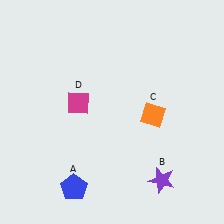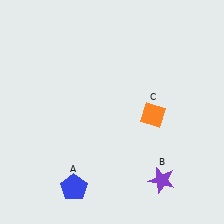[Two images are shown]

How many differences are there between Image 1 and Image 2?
There is 1 difference between the two images.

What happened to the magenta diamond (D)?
The magenta diamond (D) was removed in Image 2. It was in the top-left area of Image 1.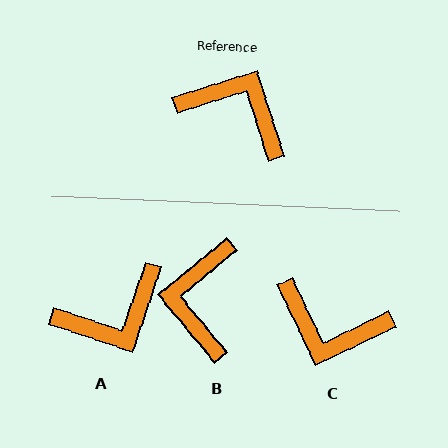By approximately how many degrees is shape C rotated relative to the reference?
Approximately 172 degrees clockwise.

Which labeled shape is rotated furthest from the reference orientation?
C, about 172 degrees away.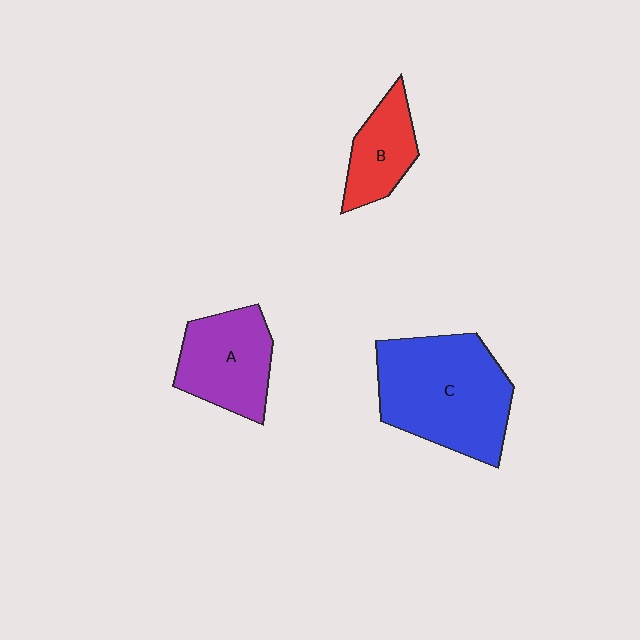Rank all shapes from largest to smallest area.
From largest to smallest: C (blue), A (purple), B (red).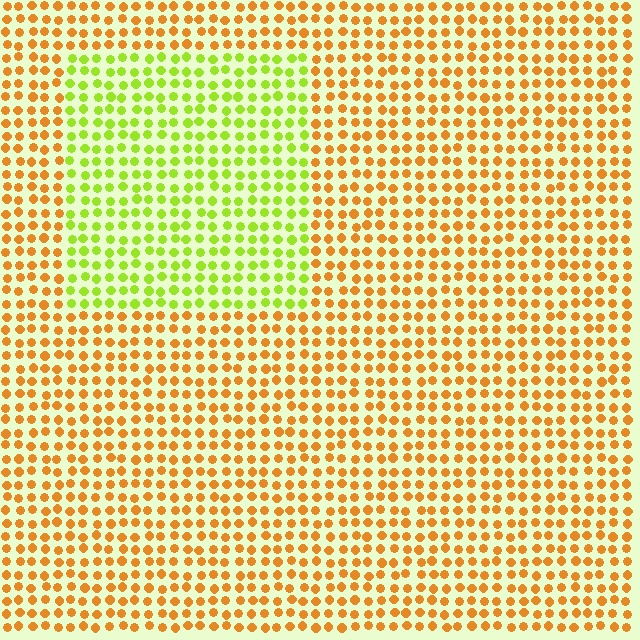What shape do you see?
I see a rectangle.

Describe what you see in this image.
The image is filled with small orange elements in a uniform arrangement. A rectangle-shaped region is visible where the elements are tinted to a slightly different hue, forming a subtle color boundary.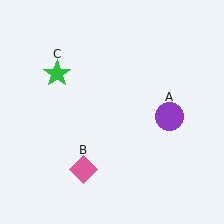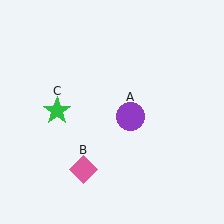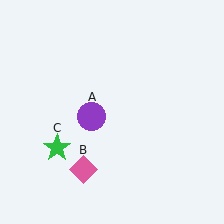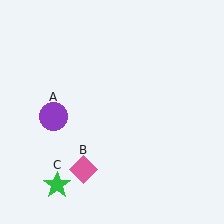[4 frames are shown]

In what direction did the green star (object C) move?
The green star (object C) moved down.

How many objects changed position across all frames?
2 objects changed position: purple circle (object A), green star (object C).